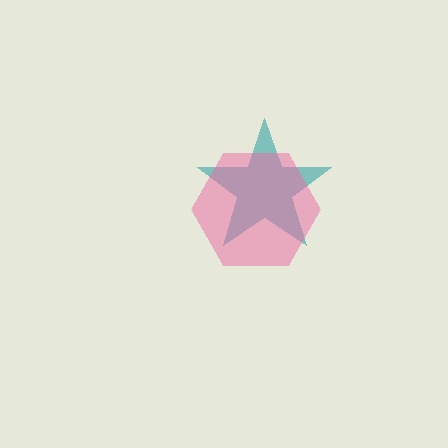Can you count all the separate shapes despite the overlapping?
Yes, there are 2 separate shapes.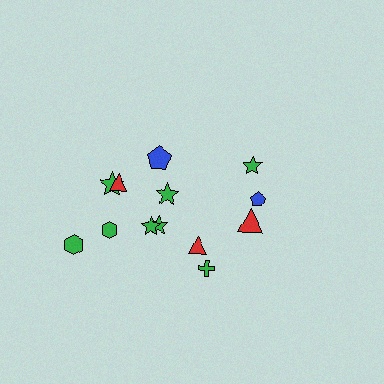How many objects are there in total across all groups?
There are 13 objects.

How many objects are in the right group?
There are 5 objects.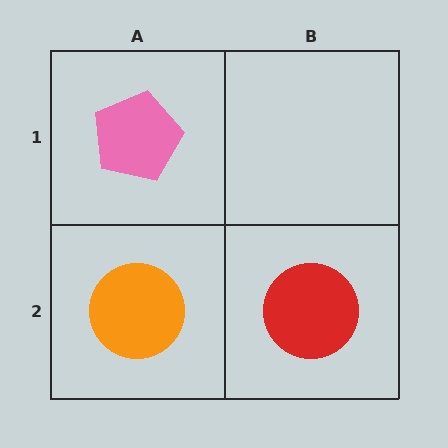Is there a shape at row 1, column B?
No, that cell is empty.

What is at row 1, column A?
A pink pentagon.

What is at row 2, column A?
An orange circle.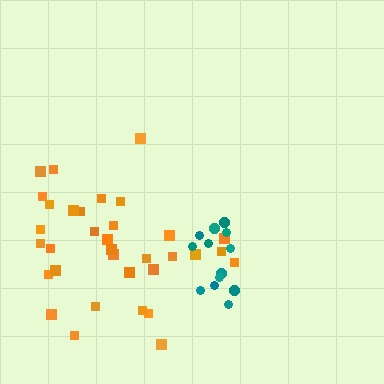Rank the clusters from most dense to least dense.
teal, orange.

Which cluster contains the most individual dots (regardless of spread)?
Orange (34).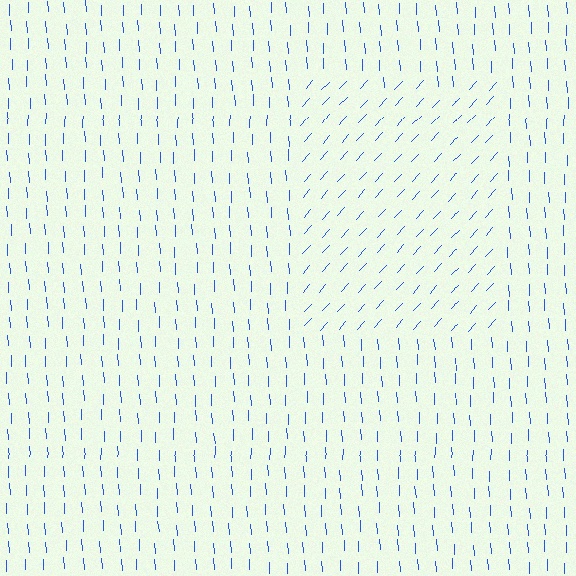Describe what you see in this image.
The image is filled with small blue line segments. A rectangle region in the image has lines oriented differently from the surrounding lines, creating a visible texture boundary.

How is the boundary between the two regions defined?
The boundary is defined purely by a change in line orientation (approximately 45 degrees difference). All lines are the same color and thickness.